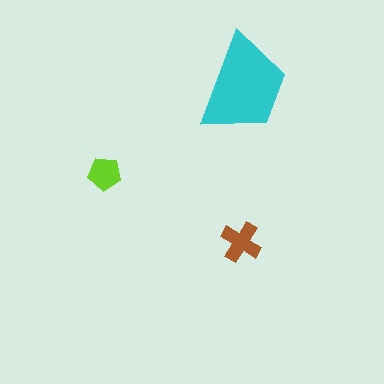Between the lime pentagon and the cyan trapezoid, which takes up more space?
The cyan trapezoid.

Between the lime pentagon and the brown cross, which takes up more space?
The brown cross.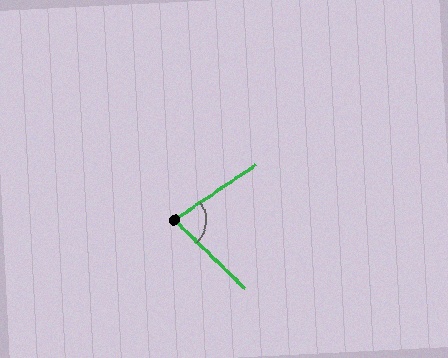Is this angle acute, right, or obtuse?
It is acute.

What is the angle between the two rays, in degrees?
Approximately 78 degrees.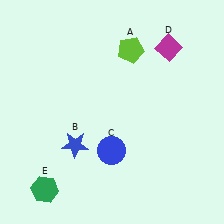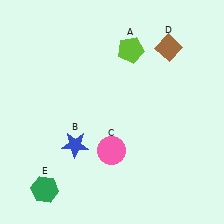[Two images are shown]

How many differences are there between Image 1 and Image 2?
There are 2 differences between the two images.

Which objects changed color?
C changed from blue to pink. D changed from magenta to brown.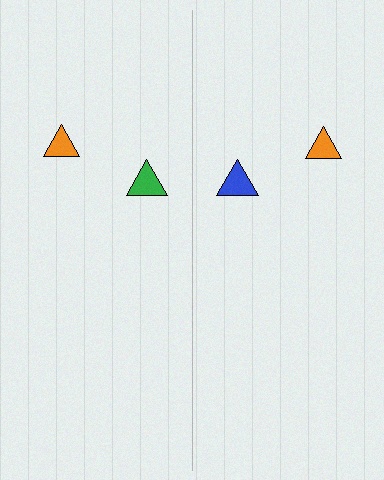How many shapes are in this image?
There are 4 shapes in this image.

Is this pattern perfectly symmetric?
No, the pattern is not perfectly symmetric. The blue triangle on the right side breaks the symmetry — its mirror counterpart is green.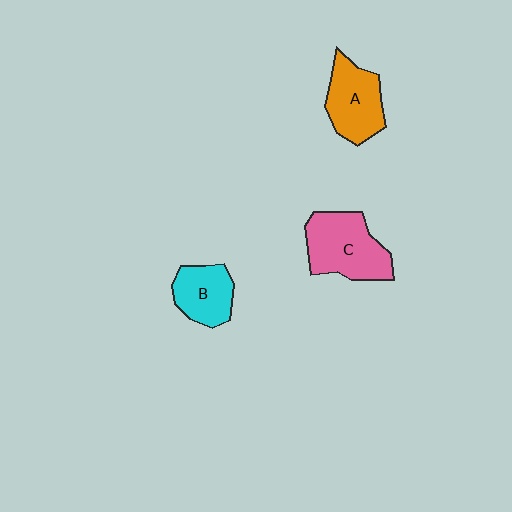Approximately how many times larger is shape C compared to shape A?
Approximately 1.2 times.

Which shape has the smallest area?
Shape B (cyan).